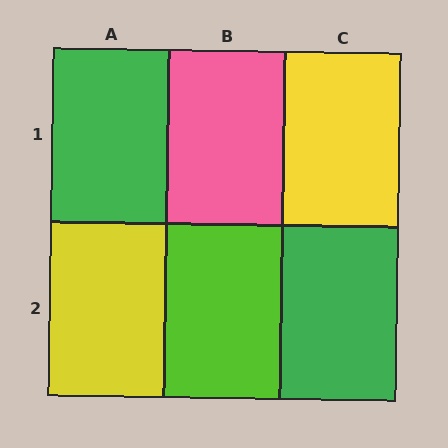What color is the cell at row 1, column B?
Pink.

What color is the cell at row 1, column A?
Green.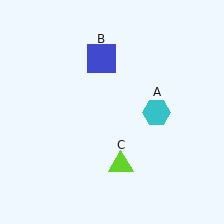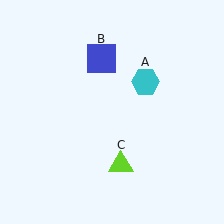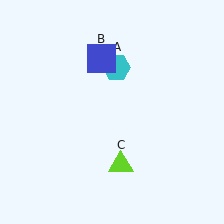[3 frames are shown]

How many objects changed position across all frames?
1 object changed position: cyan hexagon (object A).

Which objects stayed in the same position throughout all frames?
Blue square (object B) and lime triangle (object C) remained stationary.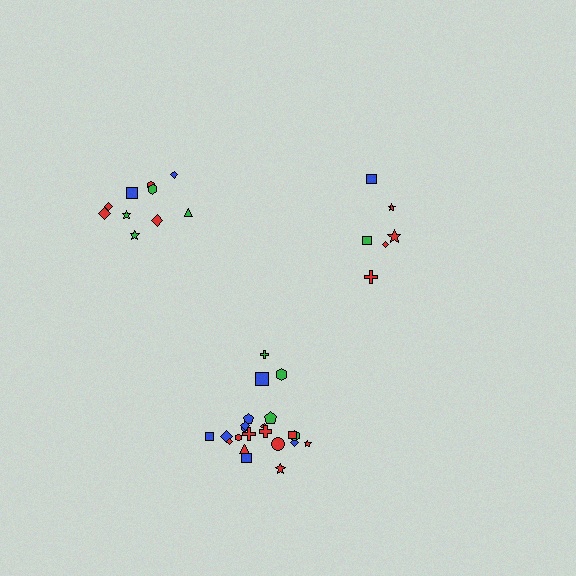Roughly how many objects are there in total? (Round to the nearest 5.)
Roughly 40 objects in total.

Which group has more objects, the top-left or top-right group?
The top-left group.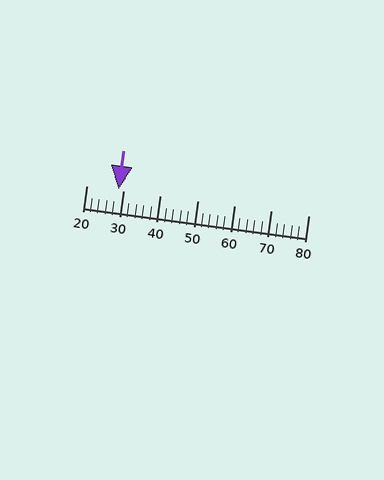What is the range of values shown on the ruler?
The ruler shows values from 20 to 80.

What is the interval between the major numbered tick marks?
The major tick marks are spaced 10 units apart.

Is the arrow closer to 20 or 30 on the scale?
The arrow is closer to 30.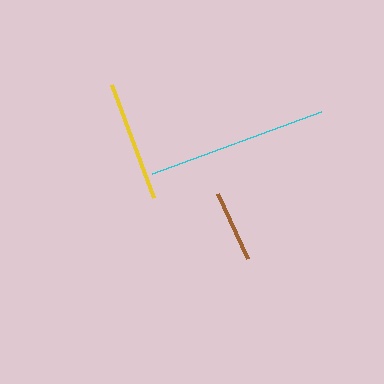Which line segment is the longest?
The cyan line is the longest at approximately 180 pixels.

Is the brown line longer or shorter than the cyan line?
The cyan line is longer than the brown line.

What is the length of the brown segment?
The brown segment is approximately 72 pixels long.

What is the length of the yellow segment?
The yellow segment is approximately 121 pixels long.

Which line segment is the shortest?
The brown line is the shortest at approximately 72 pixels.